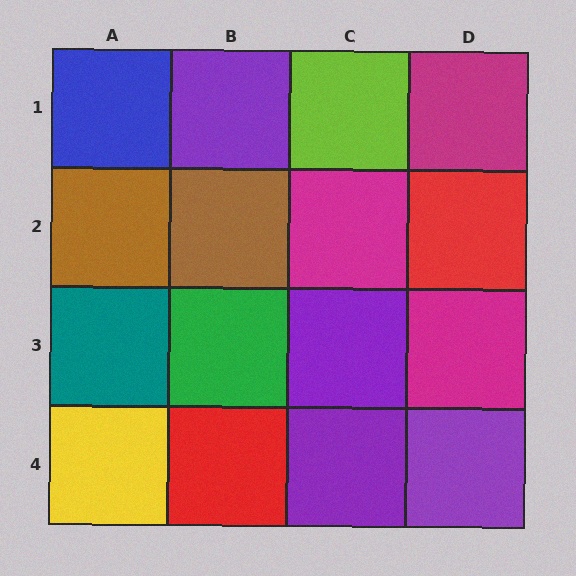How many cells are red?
2 cells are red.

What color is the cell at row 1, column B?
Purple.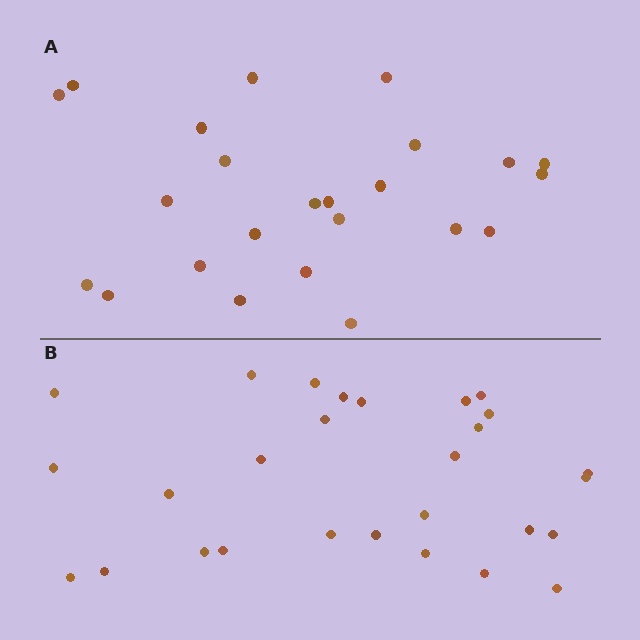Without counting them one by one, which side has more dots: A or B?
Region B (the bottom region) has more dots.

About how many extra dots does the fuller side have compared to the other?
Region B has about 4 more dots than region A.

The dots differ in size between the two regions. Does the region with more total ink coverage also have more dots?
No. Region A has more total ink coverage because its dots are larger, but region B actually contains more individual dots. Total area can be misleading — the number of items is what matters here.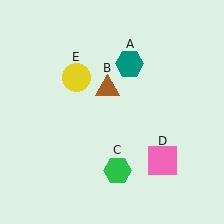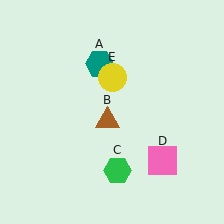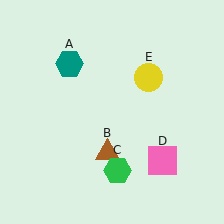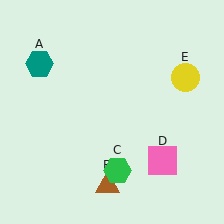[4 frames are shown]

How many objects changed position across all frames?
3 objects changed position: teal hexagon (object A), brown triangle (object B), yellow circle (object E).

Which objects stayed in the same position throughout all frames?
Green hexagon (object C) and pink square (object D) remained stationary.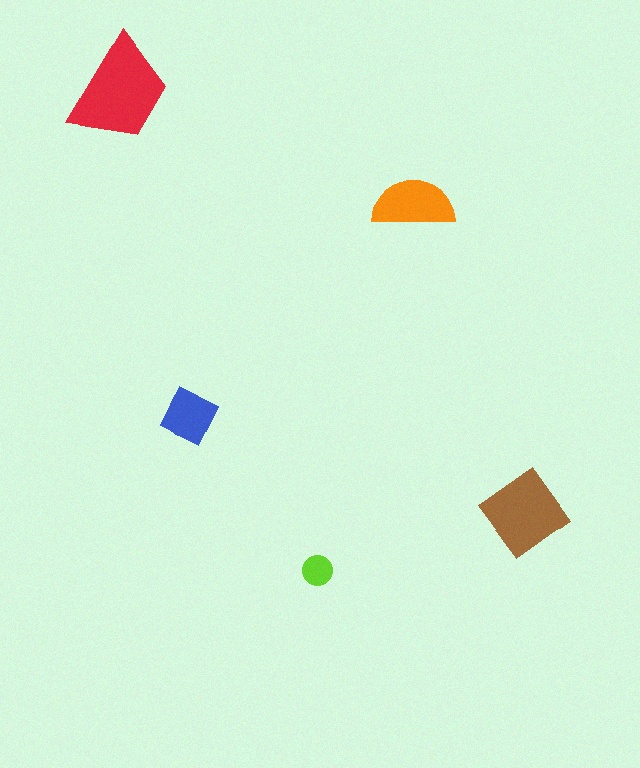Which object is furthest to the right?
The brown diamond is rightmost.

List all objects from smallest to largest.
The lime circle, the blue diamond, the orange semicircle, the brown diamond, the red trapezoid.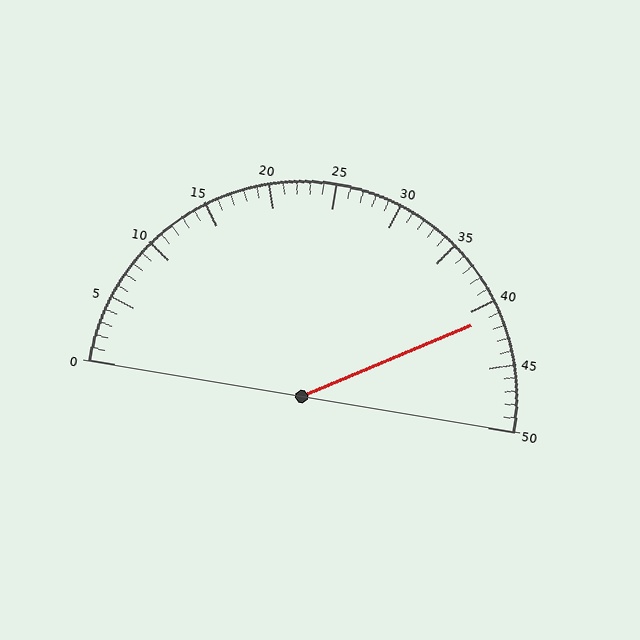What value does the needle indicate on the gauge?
The needle indicates approximately 41.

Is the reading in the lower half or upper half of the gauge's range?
The reading is in the upper half of the range (0 to 50).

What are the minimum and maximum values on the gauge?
The gauge ranges from 0 to 50.